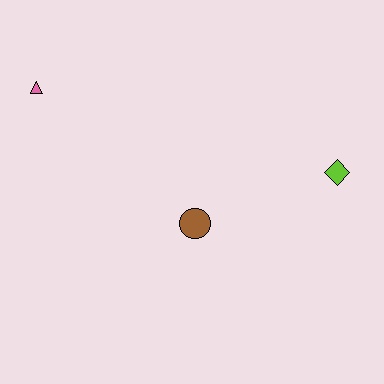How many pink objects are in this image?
There is 1 pink object.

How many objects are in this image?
There are 3 objects.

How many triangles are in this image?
There is 1 triangle.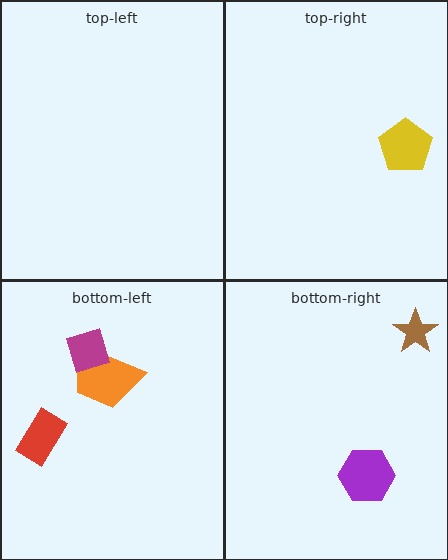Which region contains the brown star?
The bottom-right region.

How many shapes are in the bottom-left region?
3.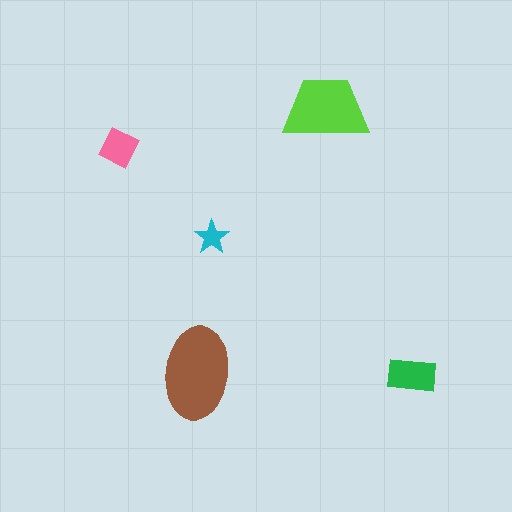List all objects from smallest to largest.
The cyan star, the pink diamond, the green rectangle, the lime trapezoid, the brown ellipse.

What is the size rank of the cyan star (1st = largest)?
5th.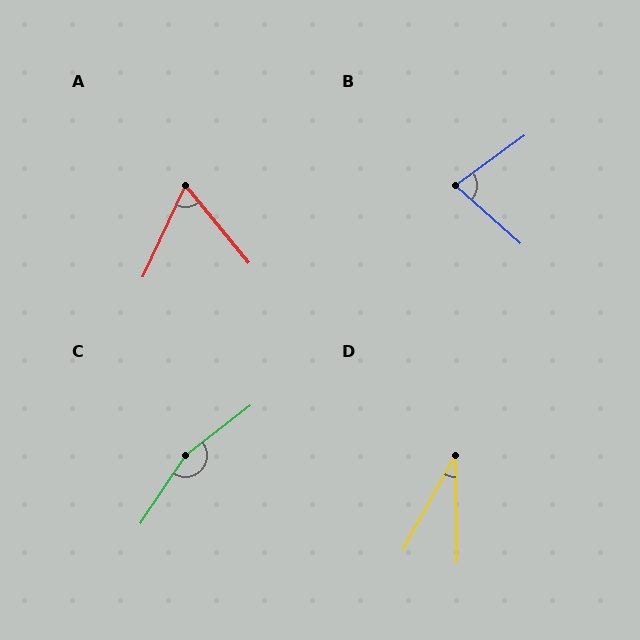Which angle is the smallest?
D, at approximately 30 degrees.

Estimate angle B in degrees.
Approximately 78 degrees.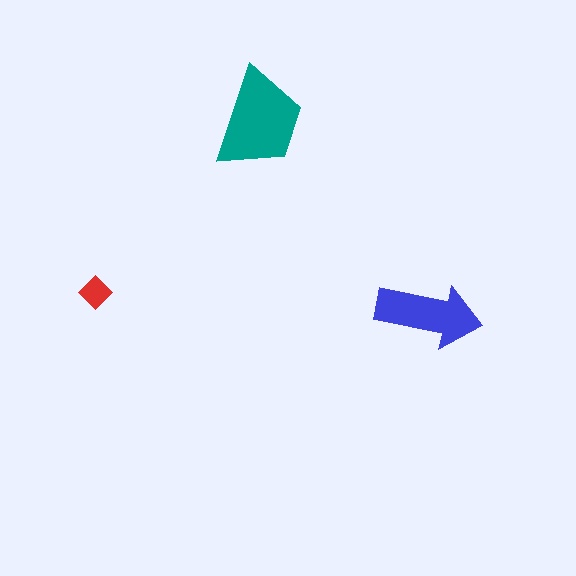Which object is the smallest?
The red diamond.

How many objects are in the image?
There are 3 objects in the image.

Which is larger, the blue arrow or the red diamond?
The blue arrow.